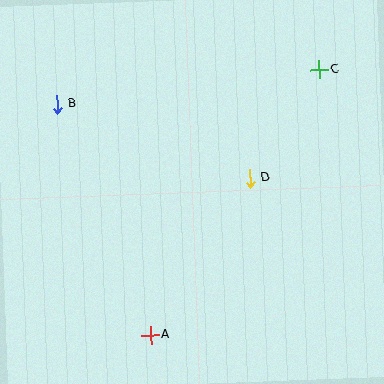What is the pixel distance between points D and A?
The distance between D and A is 185 pixels.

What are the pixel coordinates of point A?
Point A is at (151, 335).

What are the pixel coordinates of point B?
Point B is at (57, 104).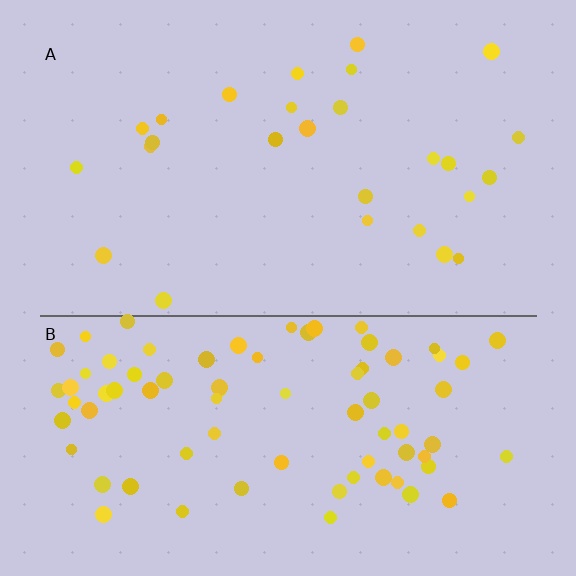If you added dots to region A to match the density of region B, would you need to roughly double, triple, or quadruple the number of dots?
Approximately triple.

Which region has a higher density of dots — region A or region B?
B (the bottom).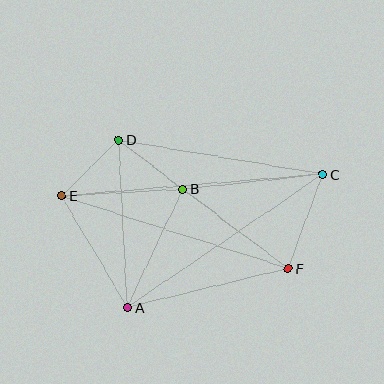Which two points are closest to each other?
Points D and E are closest to each other.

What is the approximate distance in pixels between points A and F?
The distance between A and F is approximately 166 pixels.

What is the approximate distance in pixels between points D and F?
The distance between D and F is approximately 213 pixels.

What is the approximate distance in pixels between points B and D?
The distance between B and D is approximately 81 pixels.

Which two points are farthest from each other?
Points C and E are farthest from each other.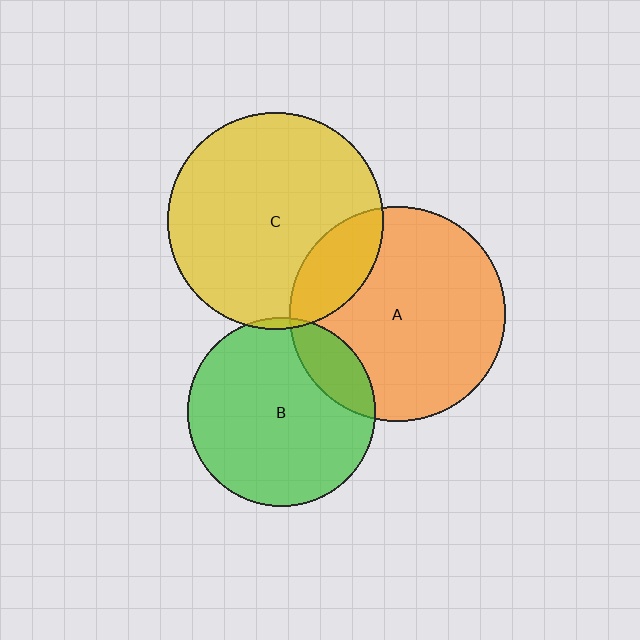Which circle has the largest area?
Circle C (yellow).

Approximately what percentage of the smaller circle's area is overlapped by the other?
Approximately 20%.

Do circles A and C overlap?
Yes.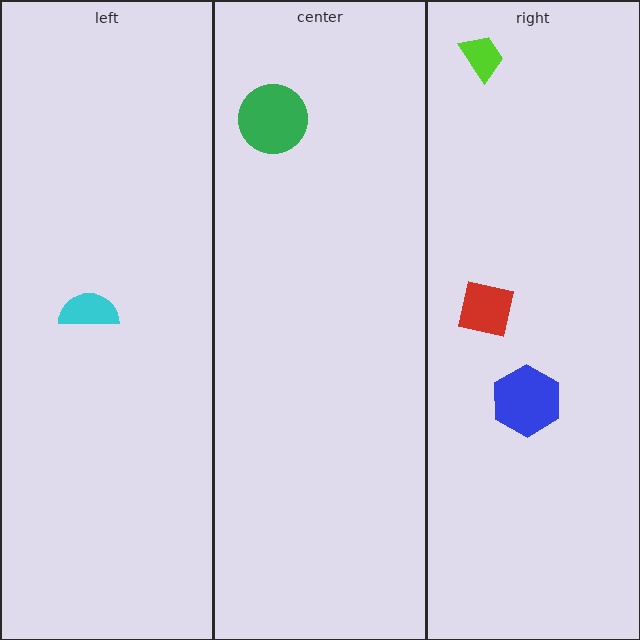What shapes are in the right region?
The lime trapezoid, the red square, the blue hexagon.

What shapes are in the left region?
The cyan semicircle.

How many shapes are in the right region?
3.